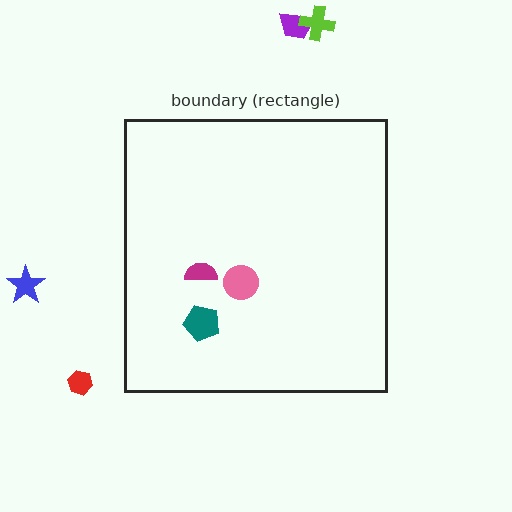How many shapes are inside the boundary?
3 inside, 4 outside.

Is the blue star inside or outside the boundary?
Outside.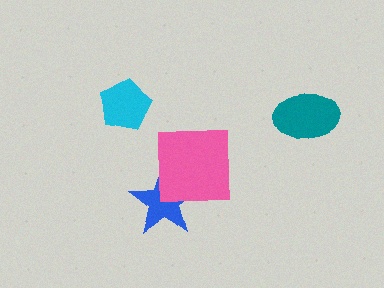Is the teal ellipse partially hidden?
No, no other shape covers it.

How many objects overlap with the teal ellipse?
0 objects overlap with the teal ellipse.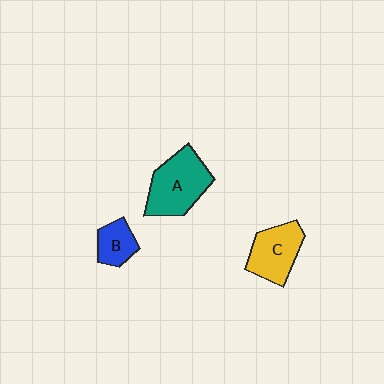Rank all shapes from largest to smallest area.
From largest to smallest: A (teal), C (yellow), B (blue).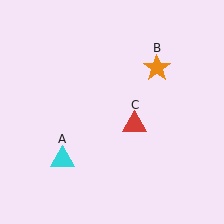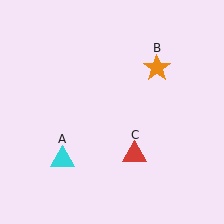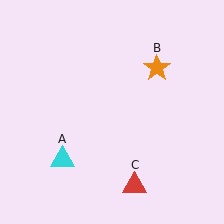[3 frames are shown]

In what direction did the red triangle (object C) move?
The red triangle (object C) moved down.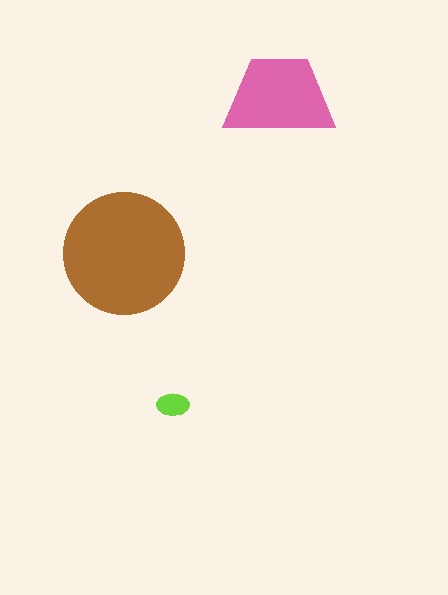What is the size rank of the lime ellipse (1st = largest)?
3rd.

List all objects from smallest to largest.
The lime ellipse, the pink trapezoid, the brown circle.